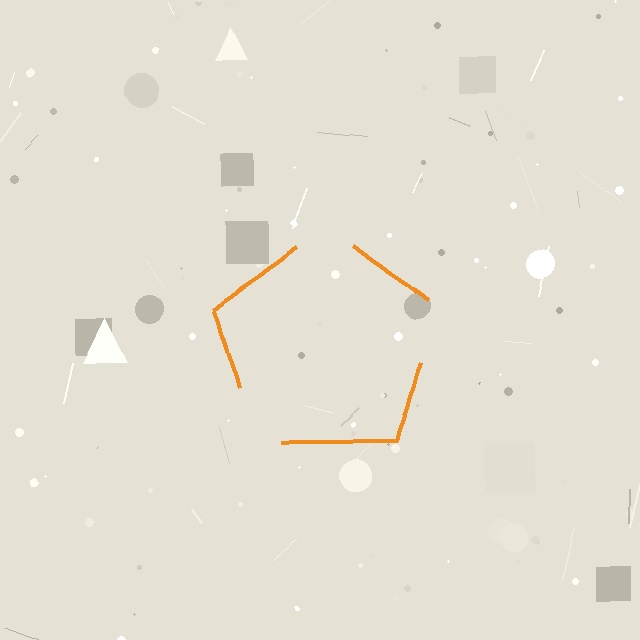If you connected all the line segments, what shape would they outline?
They would outline a pentagon.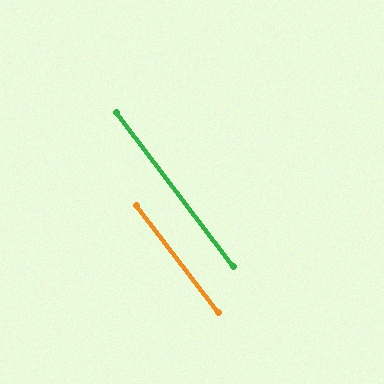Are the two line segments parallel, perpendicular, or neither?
Parallel — their directions differ by only 0.5°.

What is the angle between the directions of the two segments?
Approximately 0 degrees.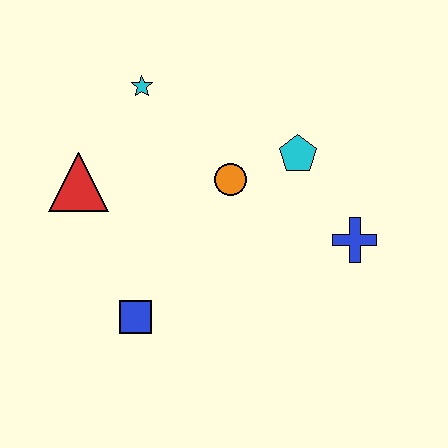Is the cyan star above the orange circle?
Yes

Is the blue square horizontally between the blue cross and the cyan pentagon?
No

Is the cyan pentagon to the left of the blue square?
No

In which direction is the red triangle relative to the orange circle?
The red triangle is to the left of the orange circle.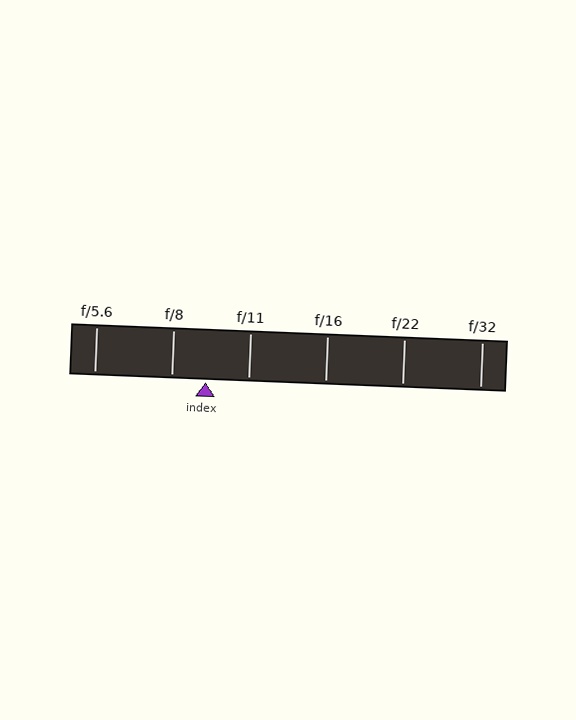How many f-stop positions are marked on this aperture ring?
There are 6 f-stop positions marked.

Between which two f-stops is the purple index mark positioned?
The index mark is between f/8 and f/11.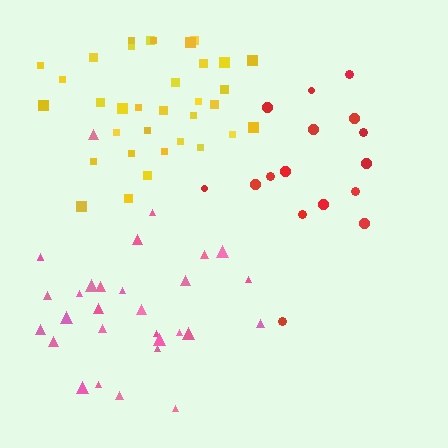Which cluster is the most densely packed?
Yellow.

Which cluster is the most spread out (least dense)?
Pink.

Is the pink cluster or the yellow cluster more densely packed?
Yellow.